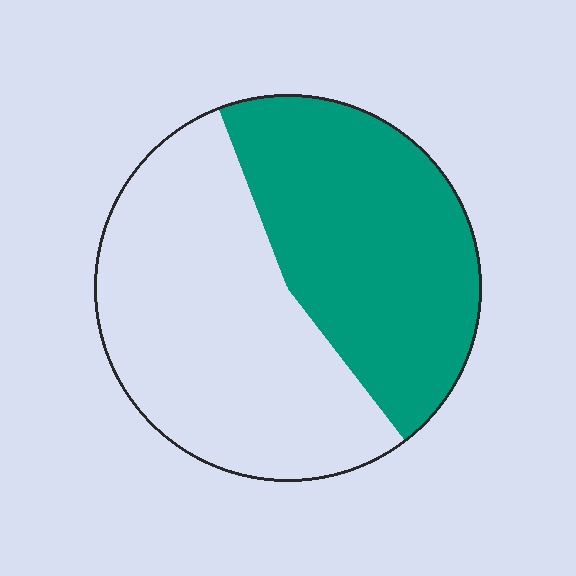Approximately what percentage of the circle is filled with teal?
Approximately 45%.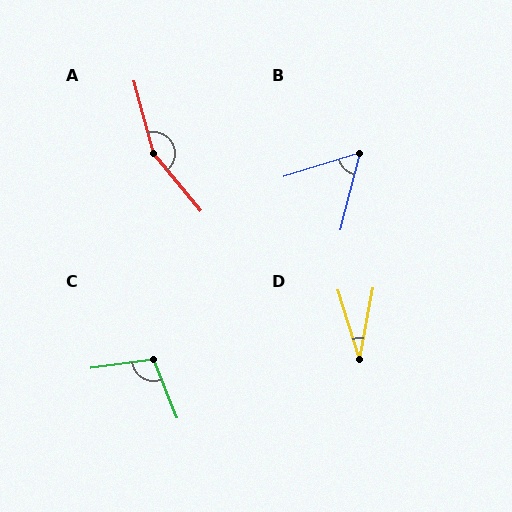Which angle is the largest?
A, at approximately 156 degrees.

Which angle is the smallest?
D, at approximately 28 degrees.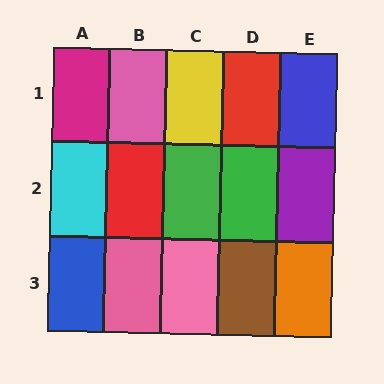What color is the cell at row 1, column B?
Pink.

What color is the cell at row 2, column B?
Red.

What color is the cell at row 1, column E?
Blue.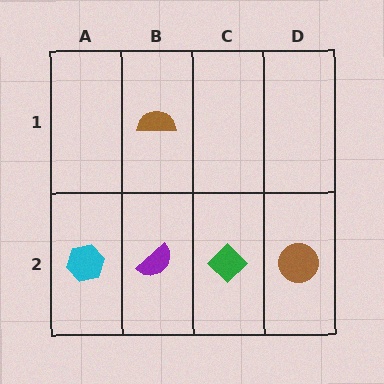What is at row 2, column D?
A brown circle.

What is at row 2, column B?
A purple semicircle.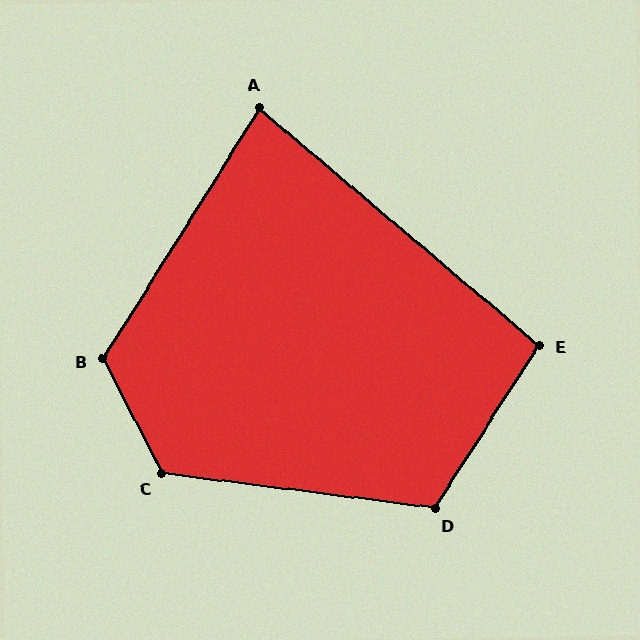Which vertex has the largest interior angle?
C, at approximately 124 degrees.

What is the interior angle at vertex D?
Approximately 115 degrees (obtuse).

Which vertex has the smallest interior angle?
A, at approximately 82 degrees.